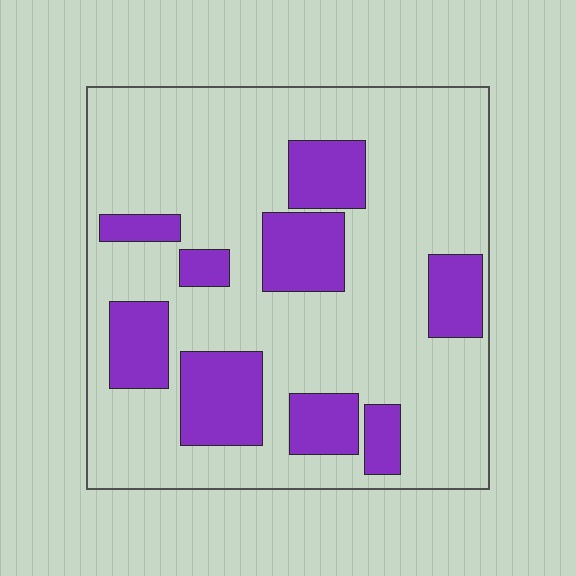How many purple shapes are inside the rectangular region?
9.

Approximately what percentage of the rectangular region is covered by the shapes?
Approximately 25%.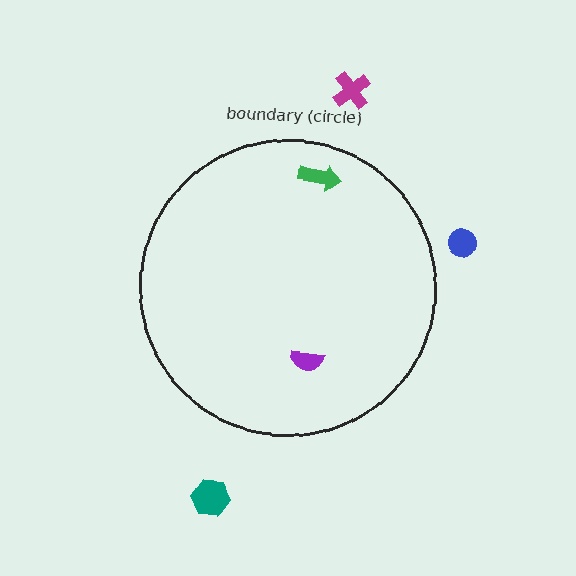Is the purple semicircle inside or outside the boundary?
Inside.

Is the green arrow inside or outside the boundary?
Inside.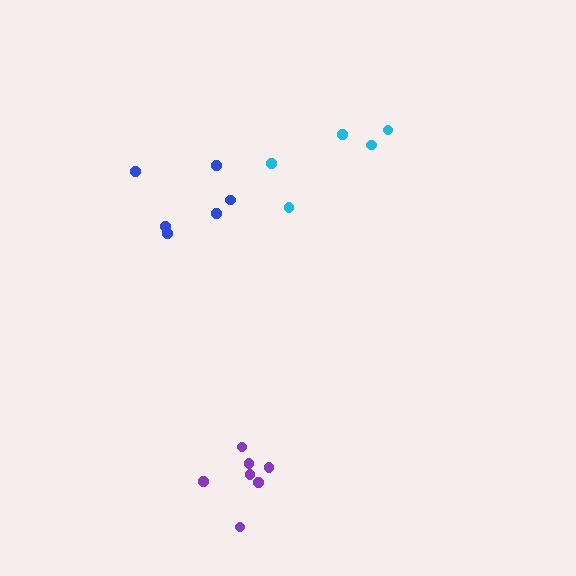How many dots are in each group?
Group 1: 7 dots, Group 2: 6 dots, Group 3: 5 dots (18 total).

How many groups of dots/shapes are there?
There are 3 groups.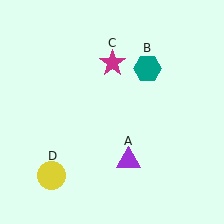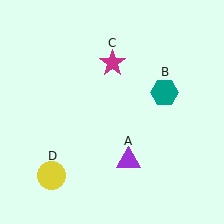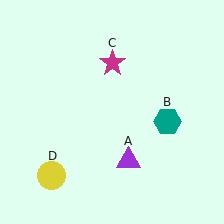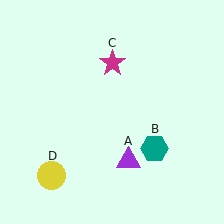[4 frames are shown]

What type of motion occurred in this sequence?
The teal hexagon (object B) rotated clockwise around the center of the scene.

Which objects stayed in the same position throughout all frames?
Purple triangle (object A) and magenta star (object C) and yellow circle (object D) remained stationary.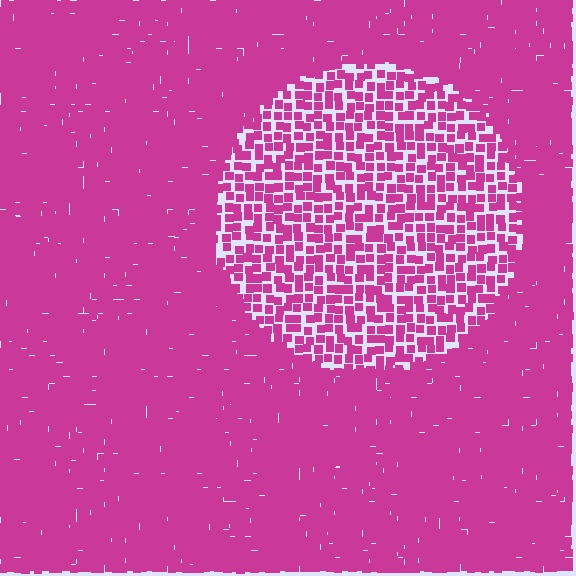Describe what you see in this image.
The image contains small magenta elements arranged at two different densities. A circle-shaped region is visible where the elements are less densely packed than the surrounding area.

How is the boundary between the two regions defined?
The boundary is defined by a change in element density (approximately 2.1x ratio). All elements are the same color, size, and shape.